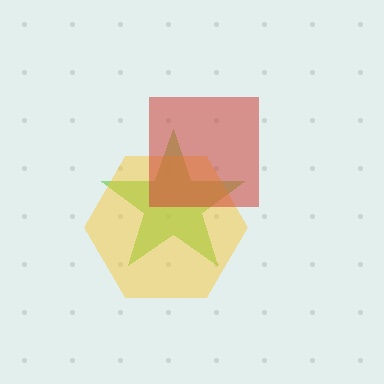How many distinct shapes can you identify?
There are 3 distinct shapes: a lime star, a yellow hexagon, a red square.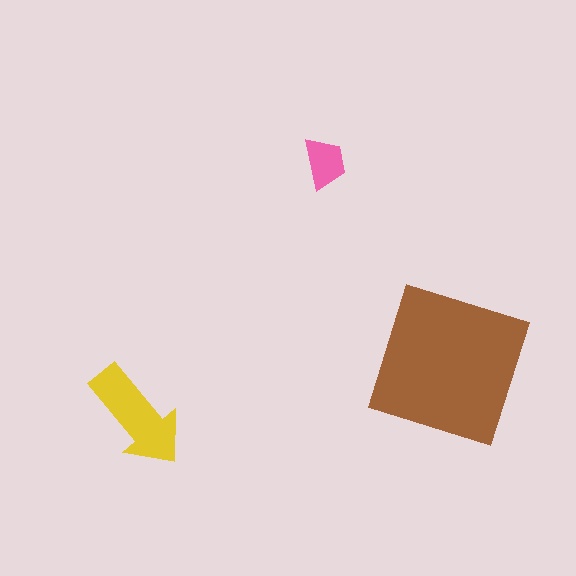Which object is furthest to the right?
The brown square is rightmost.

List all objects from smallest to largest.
The pink trapezoid, the yellow arrow, the brown square.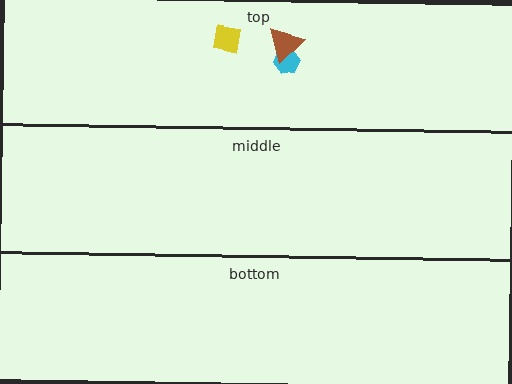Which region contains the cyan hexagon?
The top region.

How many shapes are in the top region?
3.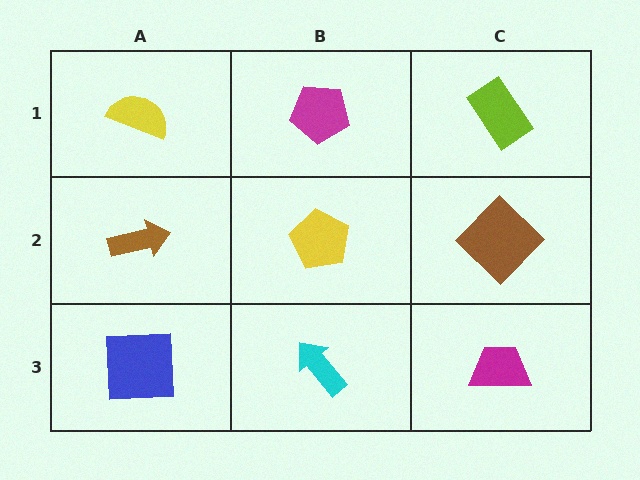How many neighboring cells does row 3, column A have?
2.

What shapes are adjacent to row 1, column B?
A yellow pentagon (row 2, column B), a yellow semicircle (row 1, column A), a lime rectangle (row 1, column C).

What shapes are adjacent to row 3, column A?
A brown arrow (row 2, column A), a cyan arrow (row 3, column B).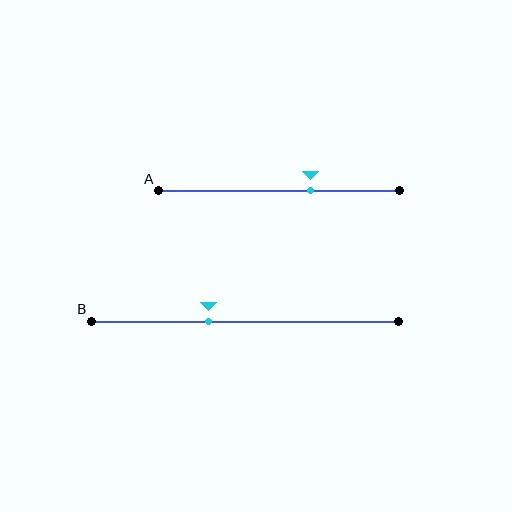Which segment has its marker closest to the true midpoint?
Segment B has its marker closest to the true midpoint.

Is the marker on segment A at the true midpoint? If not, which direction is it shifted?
No, the marker on segment A is shifted to the right by about 13% of the segment length.